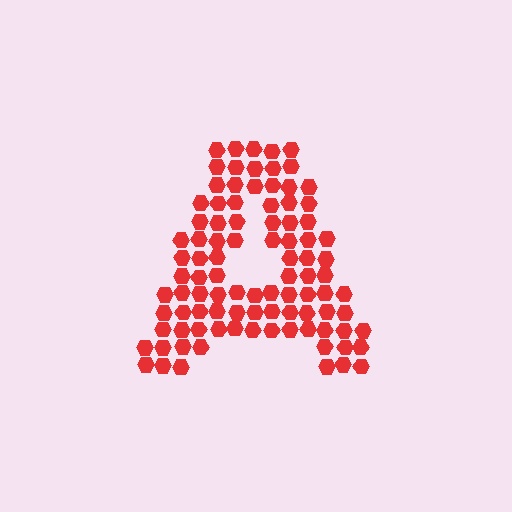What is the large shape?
The large shape is the letter A.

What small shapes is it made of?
It is made of small hexagons.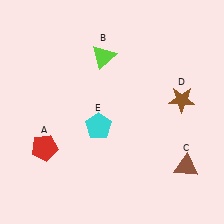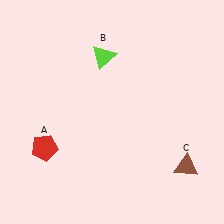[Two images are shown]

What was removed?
The cyan pentagon (E), the brown star (D) were removed in Image 2.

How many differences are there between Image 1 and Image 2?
There are 2 differences between the two images.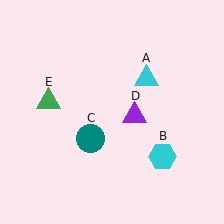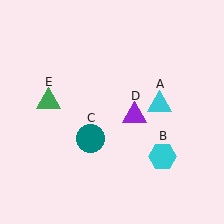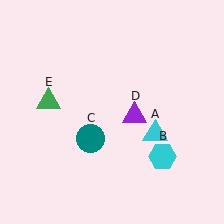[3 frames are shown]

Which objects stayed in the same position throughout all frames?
Cyan hexagon (object B) and teal circle (object C) and purple triangle (object D) and green triangle (object E) remained stationary.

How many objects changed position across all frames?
1 object changed position: cyan triangle (object A).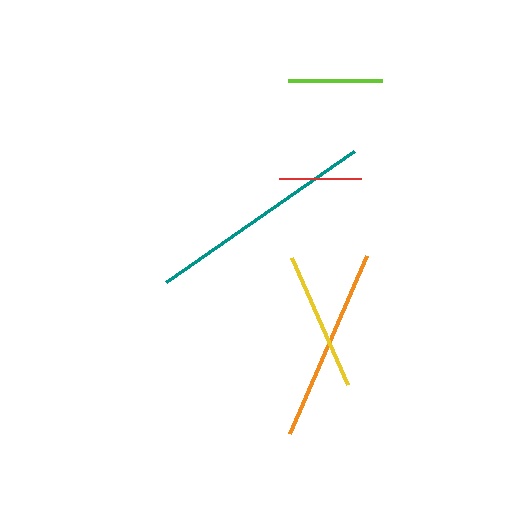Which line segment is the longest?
The teal line is the longest at approximately 229 pixels.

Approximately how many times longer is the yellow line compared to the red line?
The yellow line is approximately 1.7 times the length of the red line.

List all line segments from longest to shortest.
From longest to shortest: teal, orange, yellow, lime, red.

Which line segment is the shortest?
The red line is the shortest at approximately 82 pixels.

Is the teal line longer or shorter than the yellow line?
The teal line is longer than the yellow line.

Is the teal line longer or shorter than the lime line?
The teal line is longer than the lime line.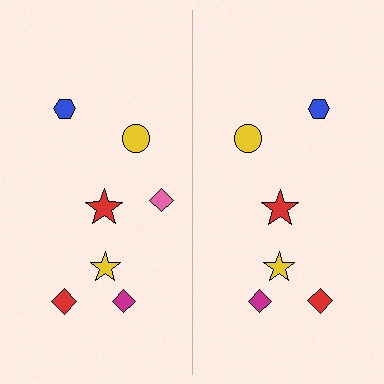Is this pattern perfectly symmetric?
No, the pattern is not perfectly symmetric. A pink diamond is missing from the right side.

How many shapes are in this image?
There are 13 shapes in this image.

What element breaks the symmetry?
A pink diamond is missing from the right side.